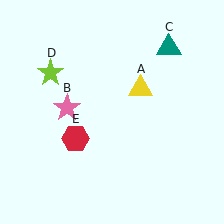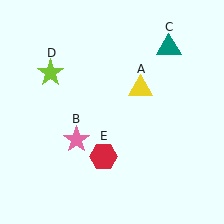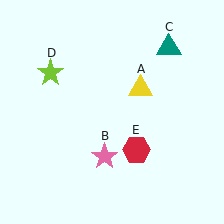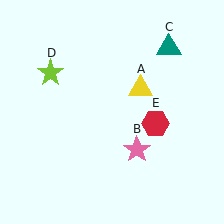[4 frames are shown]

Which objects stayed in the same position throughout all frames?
Yellow triangle (object A) and teal triangle (object C) and lime star (object D) remained stationary.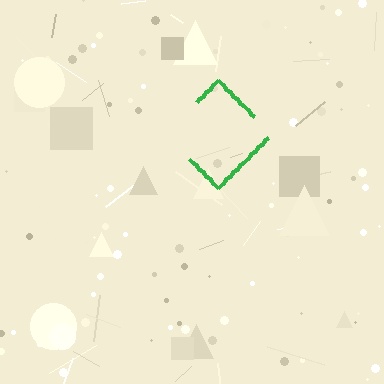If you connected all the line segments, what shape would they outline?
They would outline a diamond.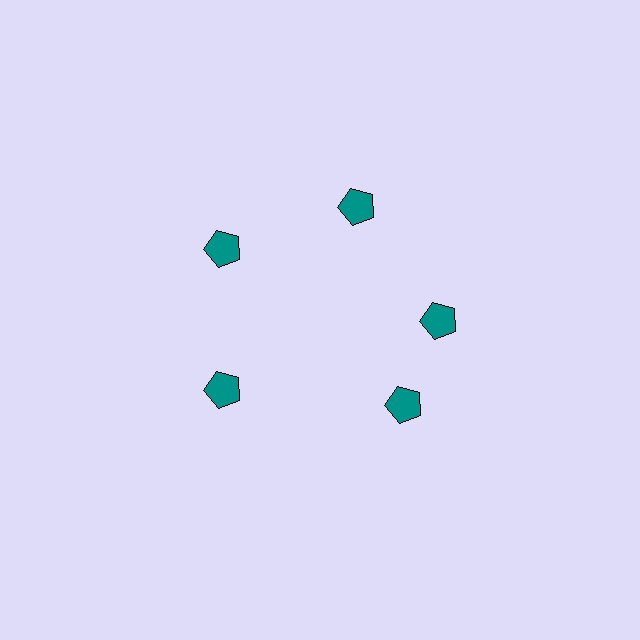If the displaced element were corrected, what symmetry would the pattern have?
It would have 5-fold rotational symmetry — the pattern would map onto itself every 72 degrees.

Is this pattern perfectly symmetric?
No. The 5 teal pentagons are arranged in a ring, but one element near the 5 o'clock position is rotated out of alignment along the ring, breaking the 5-fold rotational symmetry.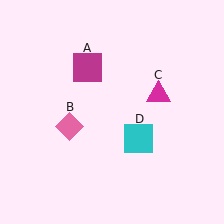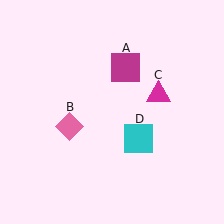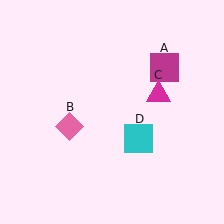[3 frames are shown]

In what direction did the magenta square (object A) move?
The magenta square (object A) moved right.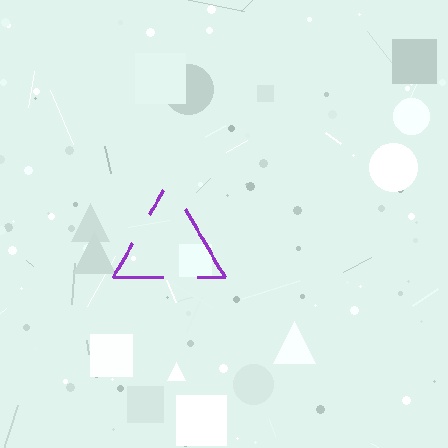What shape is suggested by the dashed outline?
The dashed outline suggests a triangle.